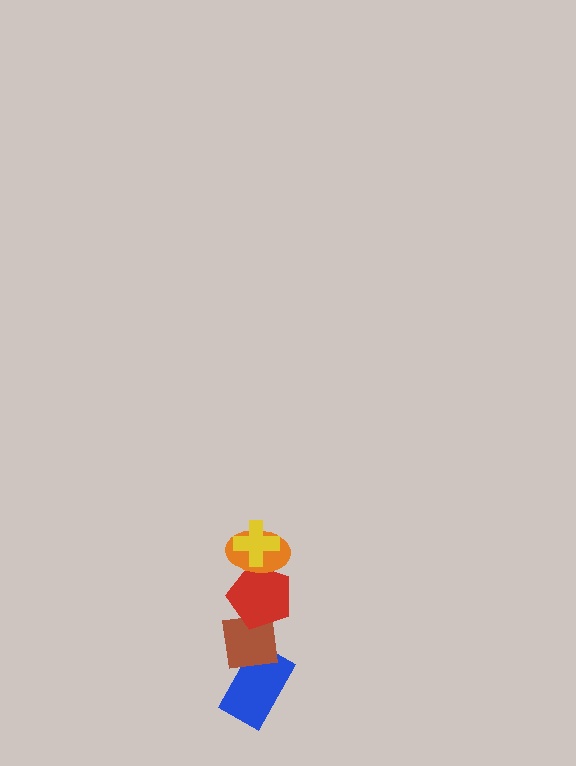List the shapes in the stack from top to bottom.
From top to bottom: the yellow cross, the orange ellipse, the red pentagon, the brown square, the blue rectangle.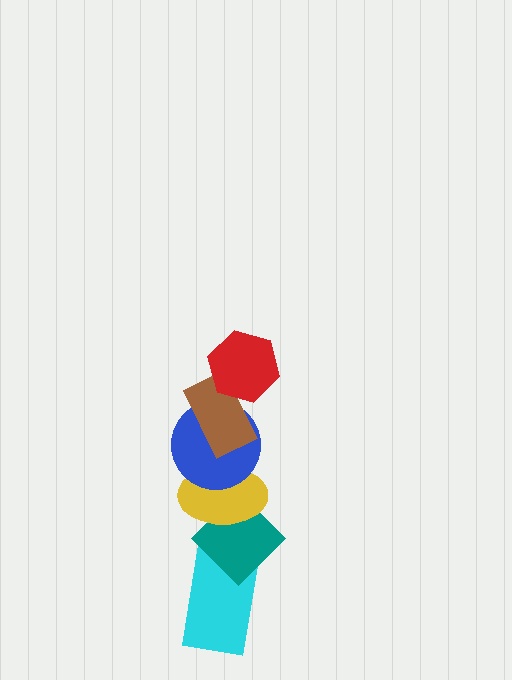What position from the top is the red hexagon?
The red hexagon is 1st from the top.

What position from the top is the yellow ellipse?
The yellow ellipse is 4th from the top.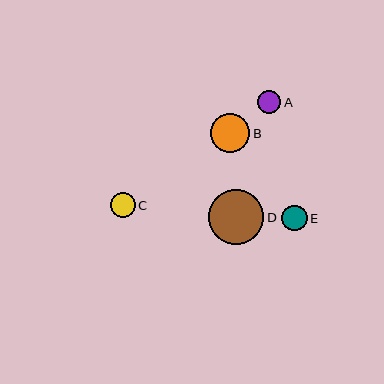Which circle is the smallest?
Circle A is the smallest with a size of approximately 23 pixels.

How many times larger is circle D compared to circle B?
Circle D is approximately 1.4 times the size of circle B.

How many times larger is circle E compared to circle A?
Circle E is approximately 1.1 times the size of circle A.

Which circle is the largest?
Circle D is the largest with a size of approximately 55 pixels.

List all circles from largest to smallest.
From largest to smallest: D, B, E, C, A.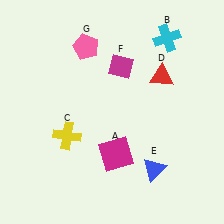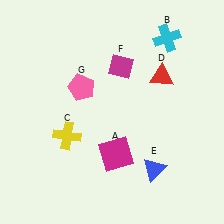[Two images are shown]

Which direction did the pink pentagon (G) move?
The pink pentagon (G) moved down.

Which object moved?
The pink pentagon (G) moved down.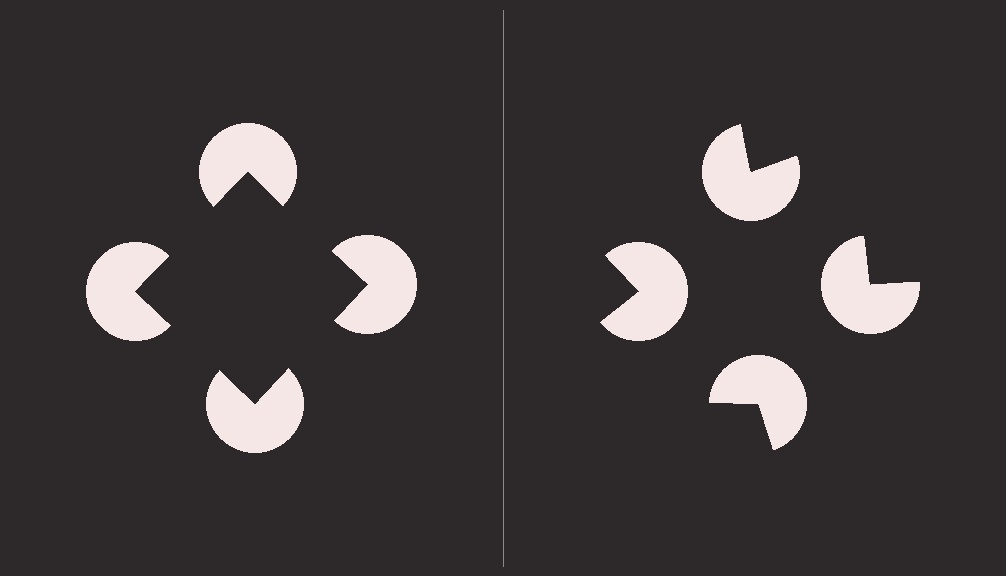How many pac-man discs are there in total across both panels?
8 — 4 on each side.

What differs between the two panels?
The pac-man discs are positioned identically on both sides; only the wedge orientations differ. On the left they align to a square; on the right they are misaligned.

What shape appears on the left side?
An illusory square.